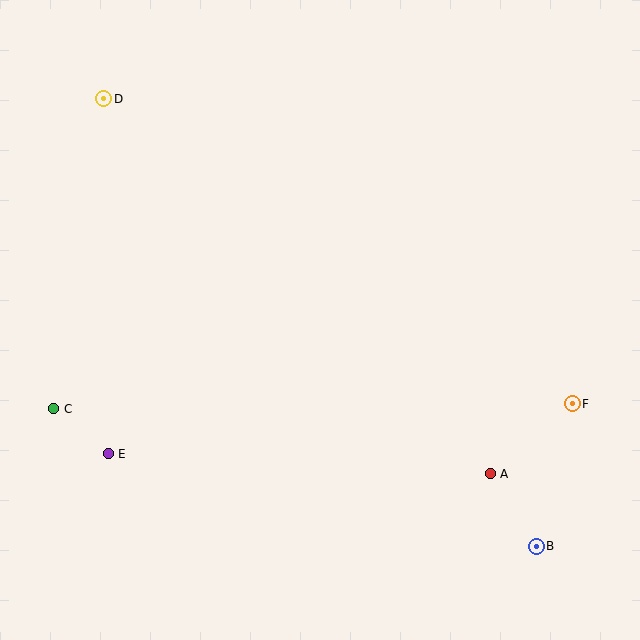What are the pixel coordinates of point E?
Point E is at (108, 454).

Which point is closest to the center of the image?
Point A at (490, 474) is closest to the center.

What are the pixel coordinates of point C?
Point C is at (54, 409).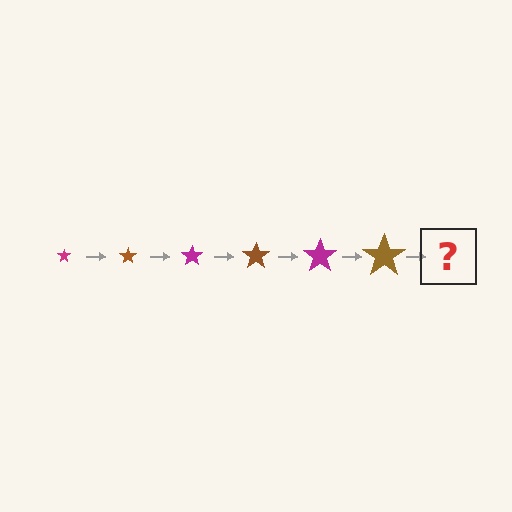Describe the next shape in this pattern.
It should be a magenta star, larger than the previous one.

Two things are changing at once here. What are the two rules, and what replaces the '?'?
The two rules are that the star grows larger each step and the color cycles through magenta and brown. The '?' should be a magenta star, larger than the previous one.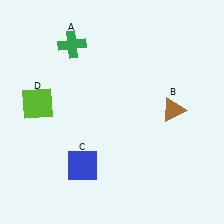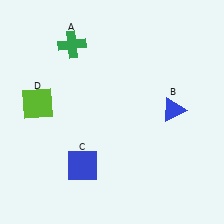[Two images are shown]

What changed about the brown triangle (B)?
In Image 1, B is brown. In Image 2, it changed to blue.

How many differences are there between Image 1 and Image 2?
There is 1 difference between the two images.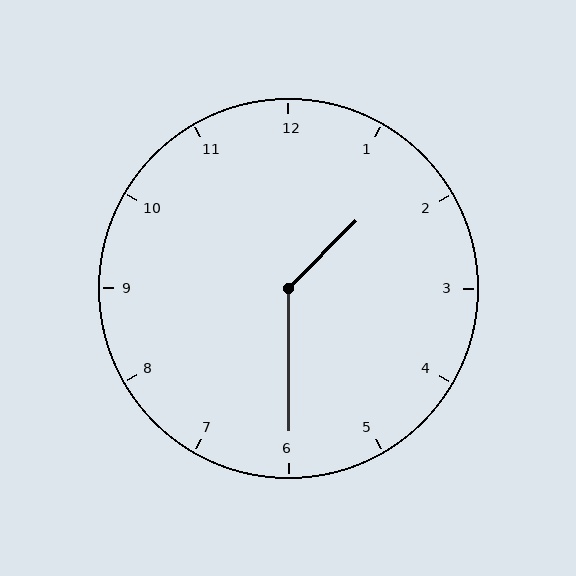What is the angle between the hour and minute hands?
Approximately 135 degrees.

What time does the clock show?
1:30.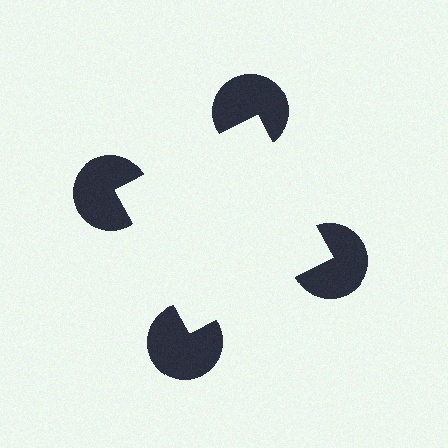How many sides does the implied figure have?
4 sides.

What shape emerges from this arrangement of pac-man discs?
An illusory square — its edges are inferred from the aligned wedge cuts in the pac-man discs, not physically drawn.